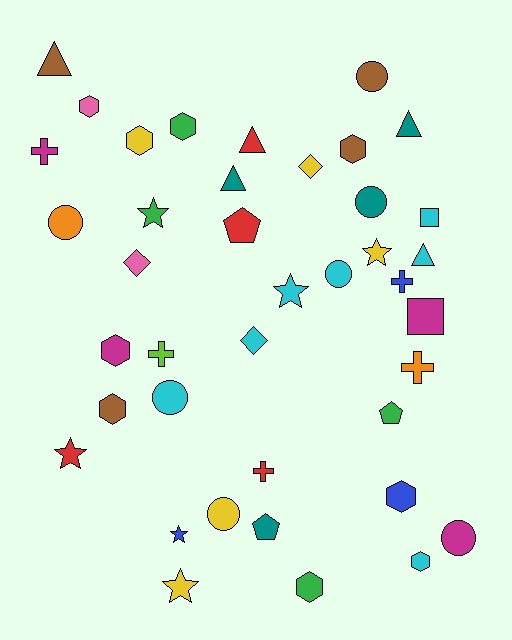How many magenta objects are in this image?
There are 4 magenta objects.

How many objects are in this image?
There are 40 objects.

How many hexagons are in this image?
There are 9 hexagons.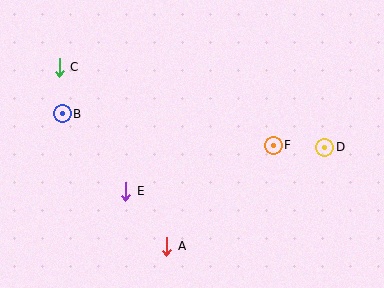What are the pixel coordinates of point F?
Point F is at (273, 145).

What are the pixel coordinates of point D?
Point D is at (325, 147).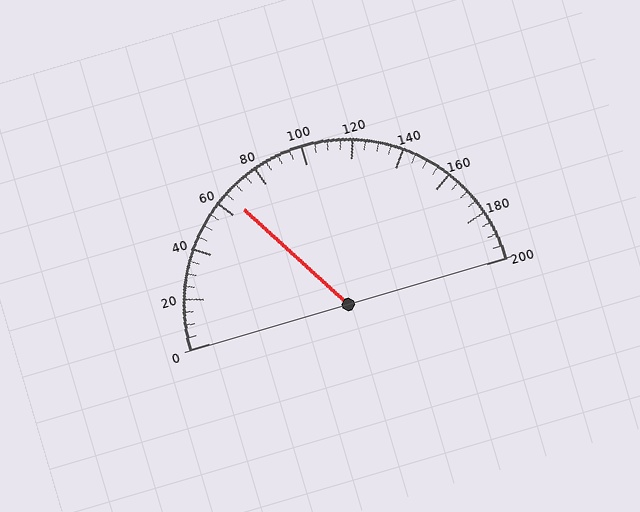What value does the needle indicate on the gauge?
The needle indicates approximately 65.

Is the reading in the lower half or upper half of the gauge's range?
The reading is in the lower half of the range (0 to 200).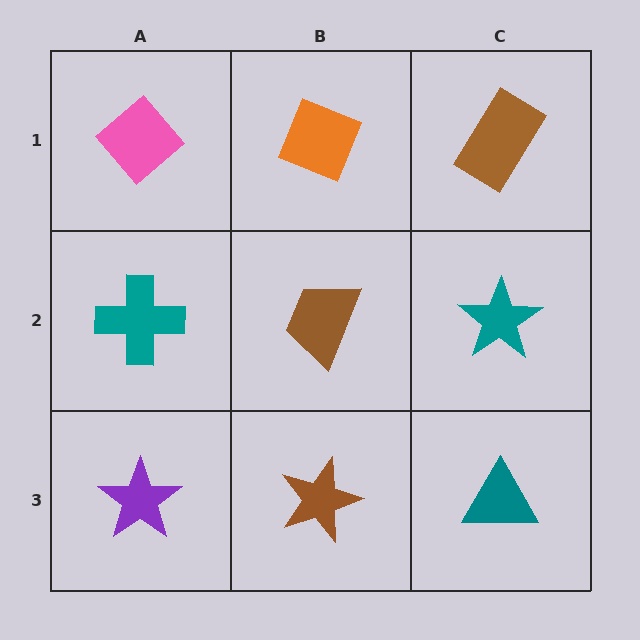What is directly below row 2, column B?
A brown star.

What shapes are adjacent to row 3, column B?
A brown trapezoid (row 2, column B), a purple star (row 3, column A), a teal triangle (row 3, column C).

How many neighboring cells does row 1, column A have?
2.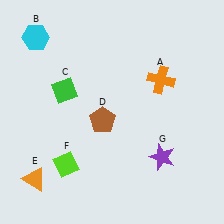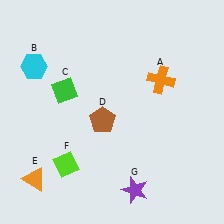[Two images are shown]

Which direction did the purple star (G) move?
The purple star (G) moved down.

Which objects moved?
The objects that moved are: the cyan hexagon (B), the purple star (G).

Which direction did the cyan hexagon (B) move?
The cyan hexagon (B) moved down.